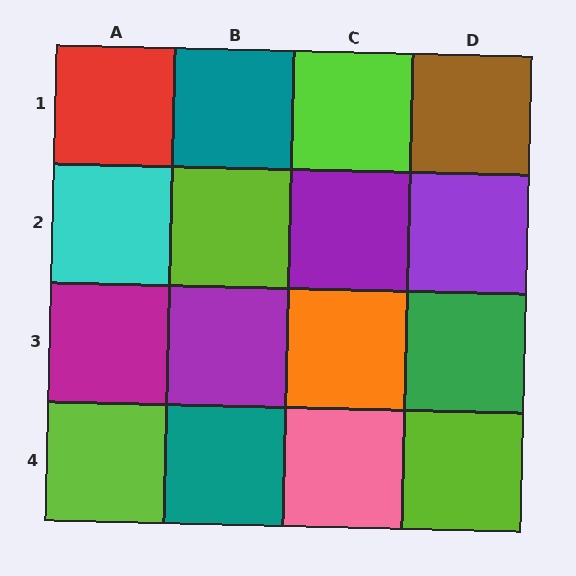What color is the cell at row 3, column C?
Orange.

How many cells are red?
1 cell is red.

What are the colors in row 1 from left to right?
Red, teal, lime, brown.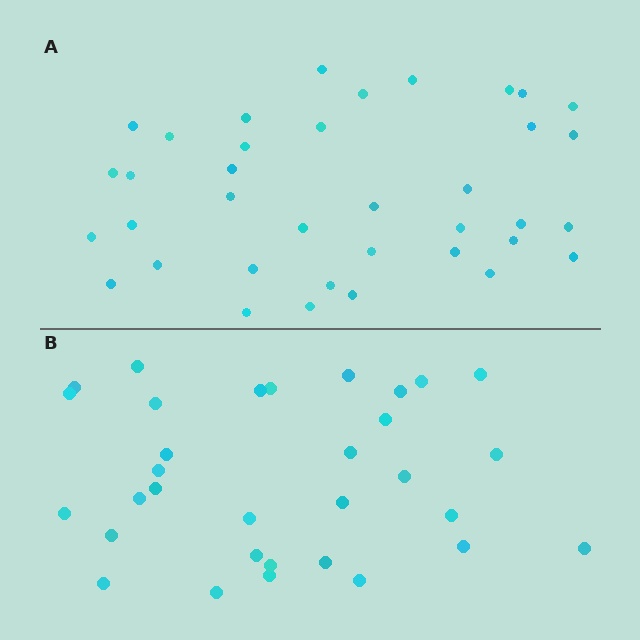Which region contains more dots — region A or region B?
Region A (the top region) has more dots.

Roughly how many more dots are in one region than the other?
Region A has about 5 more dots than region B.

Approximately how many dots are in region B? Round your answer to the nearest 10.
About 30 dots. (The exact count is 32, which rounds to 30.)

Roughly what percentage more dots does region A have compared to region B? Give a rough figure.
About 15% more.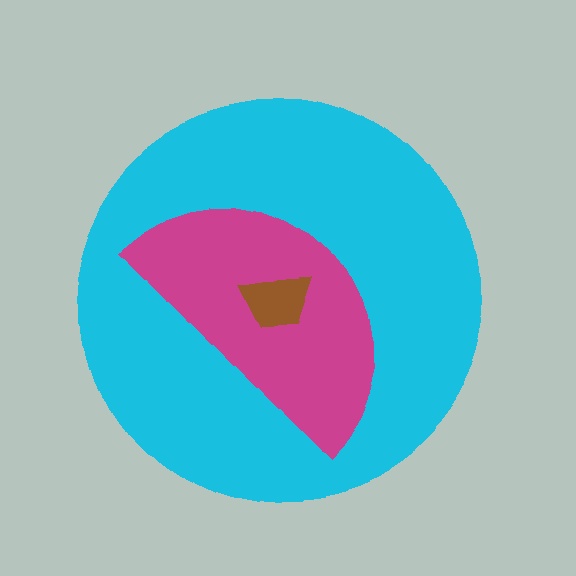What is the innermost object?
The brown trapezoid.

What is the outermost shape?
The cyan circle.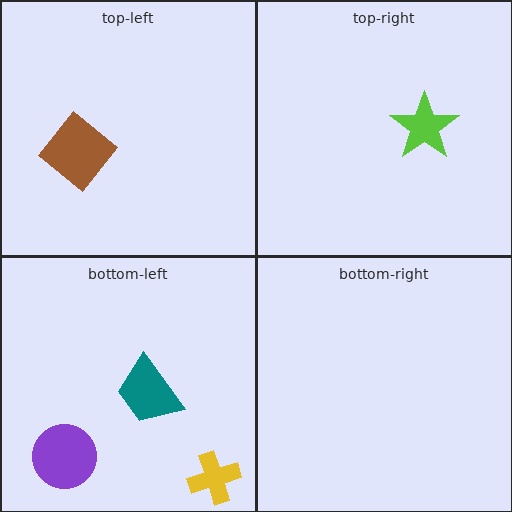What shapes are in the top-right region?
The lime star.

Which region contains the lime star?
The top-right region.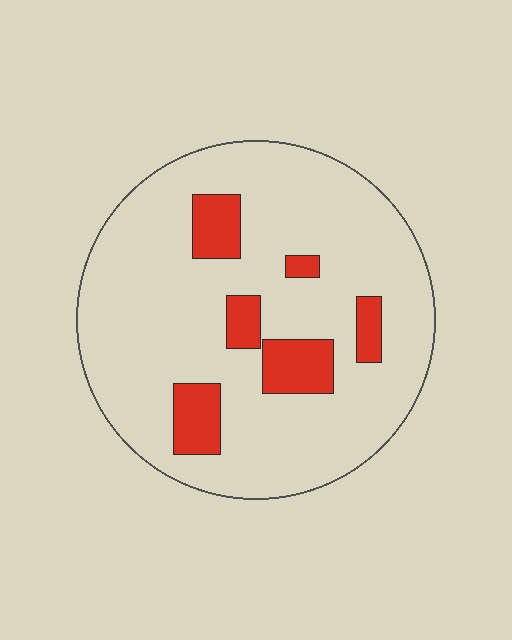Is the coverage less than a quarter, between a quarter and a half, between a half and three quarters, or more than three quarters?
Less than a quarter.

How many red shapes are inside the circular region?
6.